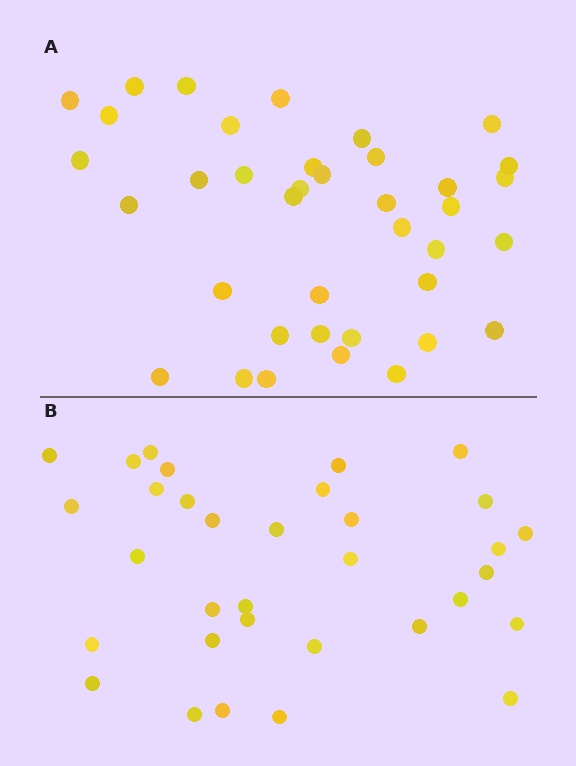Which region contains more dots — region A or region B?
Region A (the top region) has more dots.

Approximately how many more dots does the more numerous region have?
Region A has about 5 more dots than region B.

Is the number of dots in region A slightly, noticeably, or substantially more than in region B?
Region A has only slightly more — the two regions are fairly close. The ratio is roughly 1.2 to 1.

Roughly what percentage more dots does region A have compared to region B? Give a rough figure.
About 15% more.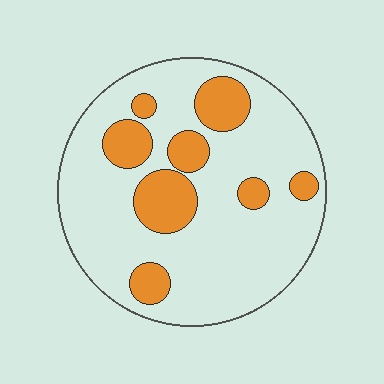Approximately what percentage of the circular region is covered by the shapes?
Approximately 20%.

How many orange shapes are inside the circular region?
8.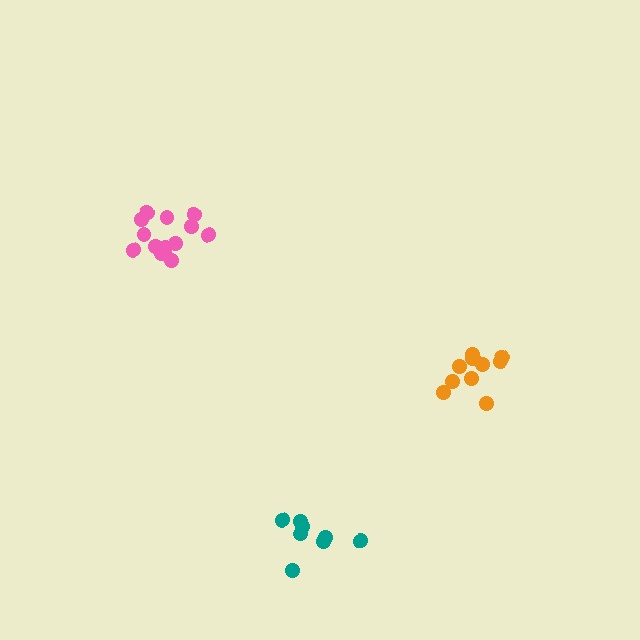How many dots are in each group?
Group 1: 10 dots, Group 2: 14 dots, Group 3: 8 dots (32 total).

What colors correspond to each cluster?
The clusters are colored: orange, pink, teal.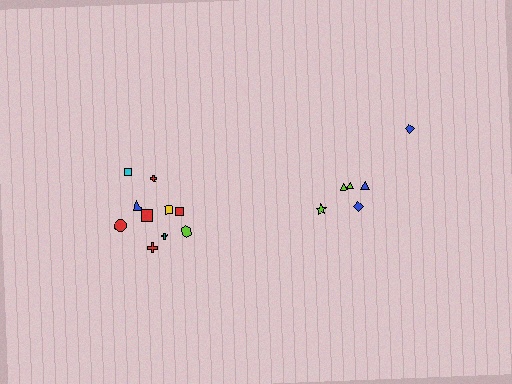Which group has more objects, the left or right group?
The left group.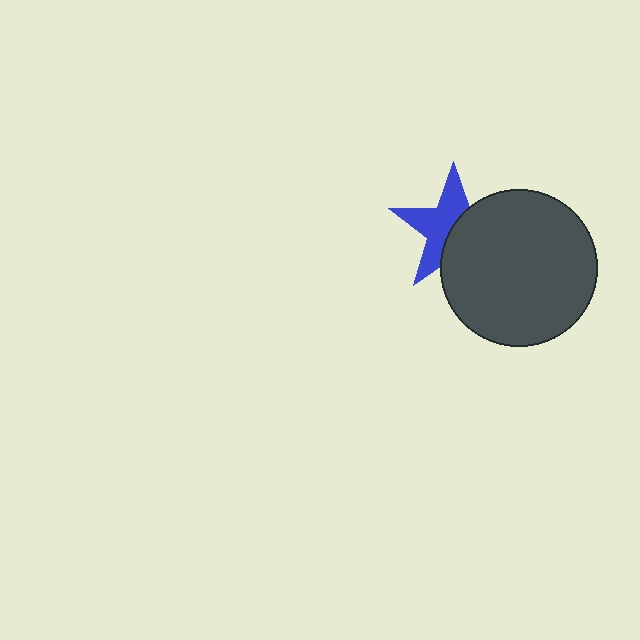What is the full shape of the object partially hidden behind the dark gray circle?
The partially hidden object is a blue star.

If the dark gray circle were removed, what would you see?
You would see the complete blue star.